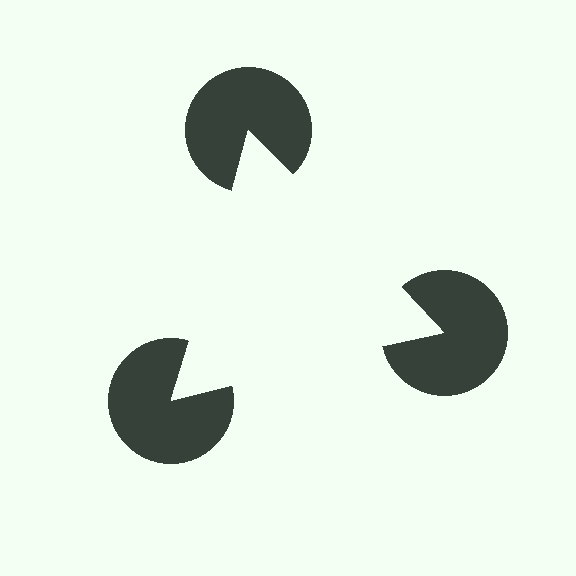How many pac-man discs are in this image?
There are 3 — one at each vertex of the illusory triangle.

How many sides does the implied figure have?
3 sides.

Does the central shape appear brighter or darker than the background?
It typically appears slightly brighter than the background, even though no actual brightness change is drawn.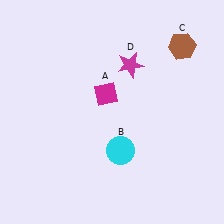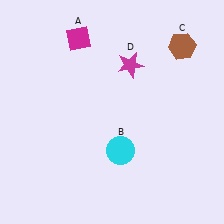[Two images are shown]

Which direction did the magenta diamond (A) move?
The magenta diamond (A) moved up.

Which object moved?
The magenta diamond (A) moved up.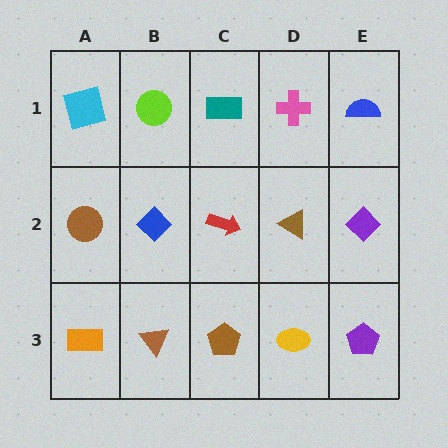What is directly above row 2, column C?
A teal rectangle.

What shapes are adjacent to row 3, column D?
A brown triangle (row 2, column D), a brown pentagon (row 3, column C), a purple pentagon (row 3, column E).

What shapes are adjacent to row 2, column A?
A cyan square (row 1, column A), an orange rectangle (row 3, column A), a blue diamond (row 2, column B).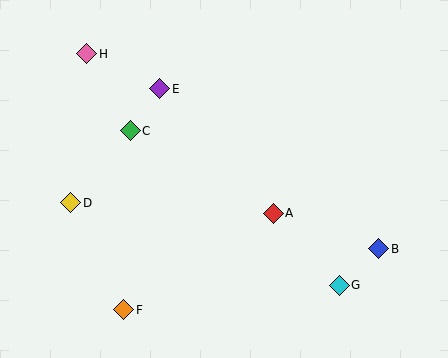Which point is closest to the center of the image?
Point A at (273, 213) is closest to the center.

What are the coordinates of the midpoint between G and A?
The midpoint between G and A is at (306, 249).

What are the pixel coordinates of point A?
Point A is at (273, 213).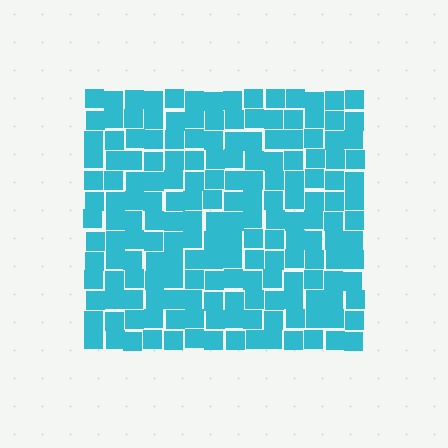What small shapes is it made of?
It is made of small squares.